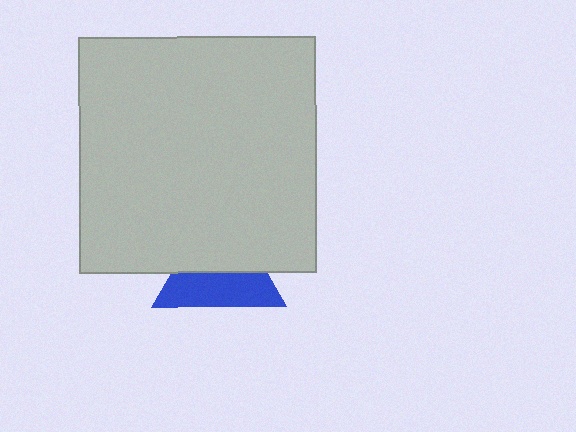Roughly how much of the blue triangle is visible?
About half of it is visible (roughly 49%).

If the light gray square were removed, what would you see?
You would see the complete blue triangle.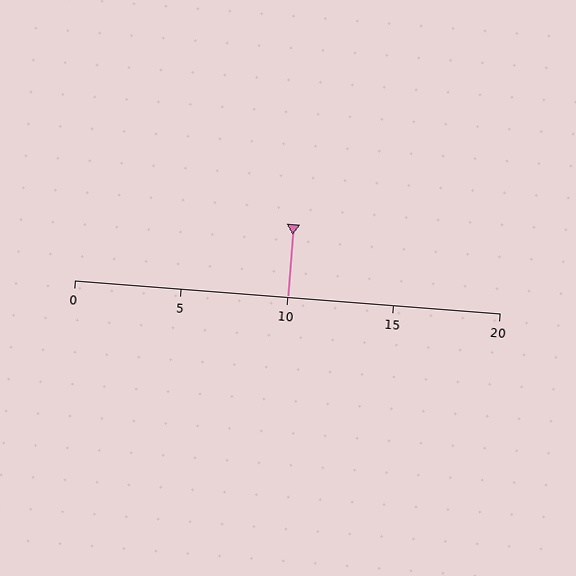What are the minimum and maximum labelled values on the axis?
The axis runs from 0 to 20.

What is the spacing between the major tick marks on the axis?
The major ticks are spaced 5 apart.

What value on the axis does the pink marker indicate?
The marker indicates approximately 10.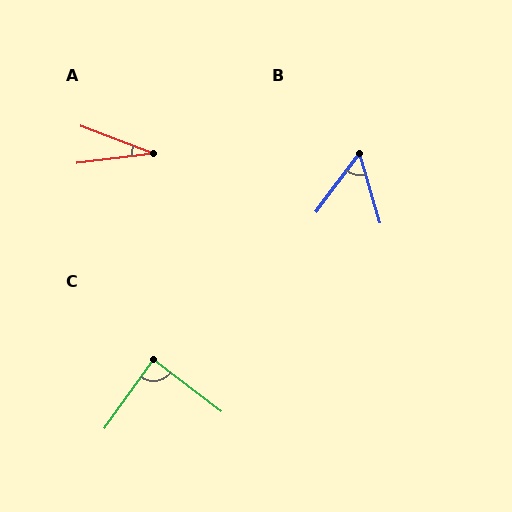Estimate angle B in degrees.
Approximately 53 degrees.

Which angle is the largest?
C, at approximately 88 degrees.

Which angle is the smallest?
A, at approximately 28 degrees.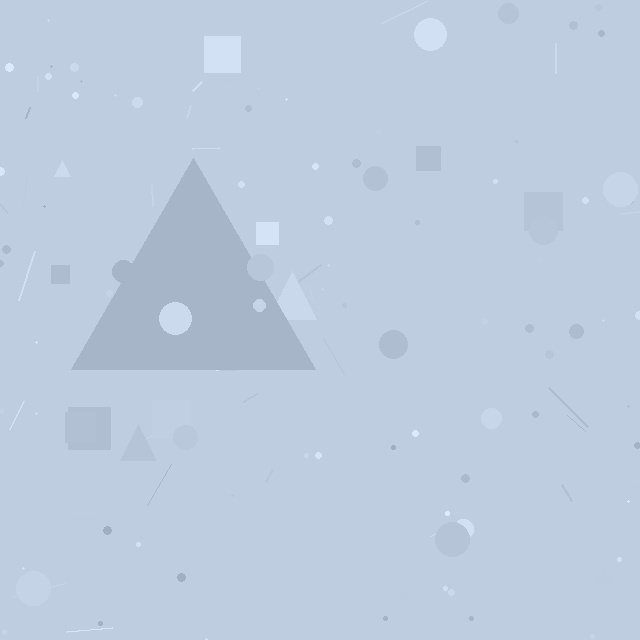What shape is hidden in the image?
A triangle is hidden in the image.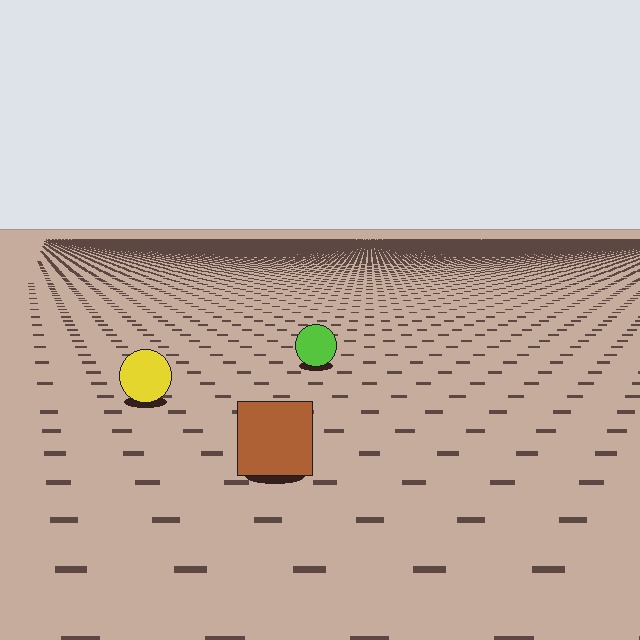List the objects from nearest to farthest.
From nearest to farthest: the brown square, the yellow circle, the lime circle.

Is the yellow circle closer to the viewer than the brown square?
No. The brown square is closer — you can tell from the texture gradient: the ground texture is coarser near it.